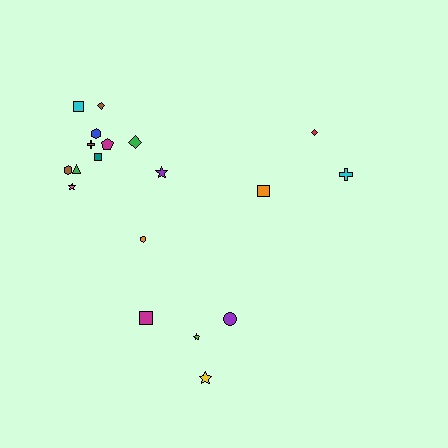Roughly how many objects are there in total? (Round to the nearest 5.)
Roughly 20 objects in total.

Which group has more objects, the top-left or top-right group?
The top-left group.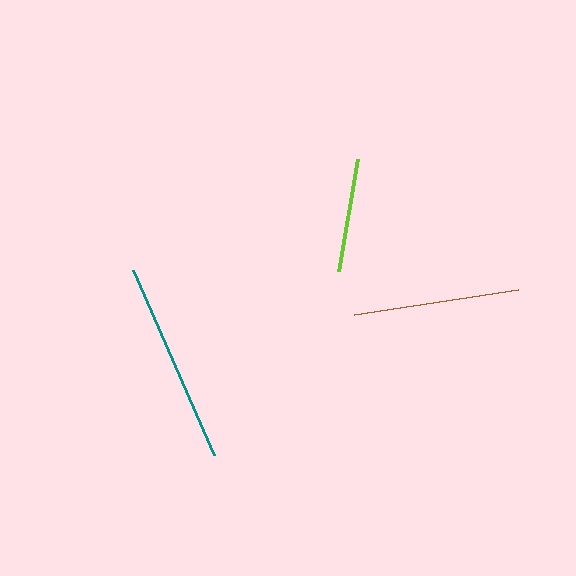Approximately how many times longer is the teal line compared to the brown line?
The teal line is approximately 1.2 times the length of the brown line.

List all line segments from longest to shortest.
From longest to shortest: teal, brown, lime.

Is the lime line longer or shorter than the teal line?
The teal line is longer than the lime line.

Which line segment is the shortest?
The lime line is the shortest at approximately 114 pixels.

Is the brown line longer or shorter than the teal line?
The teal line is longer than the brown line.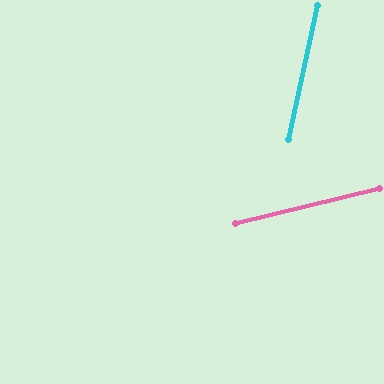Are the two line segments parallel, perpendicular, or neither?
Neither parallel nor perpendicular — they differ by about 64°.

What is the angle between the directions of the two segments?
Approximately 64 degrees.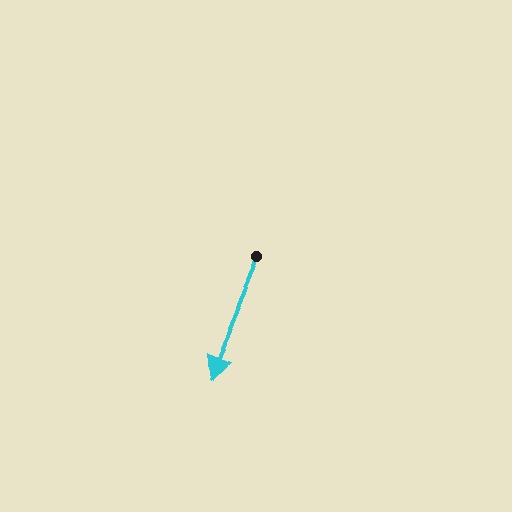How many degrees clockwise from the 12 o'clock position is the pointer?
Approximately 202 degrees.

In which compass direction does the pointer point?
South.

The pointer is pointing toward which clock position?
Roughly 7 o'clock.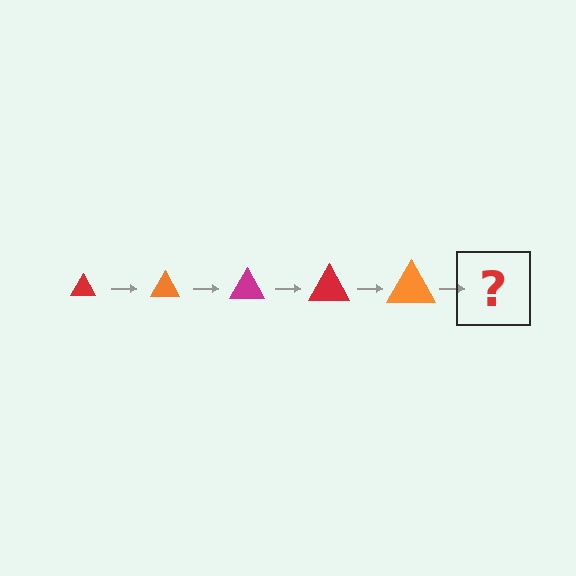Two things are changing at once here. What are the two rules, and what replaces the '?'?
The two rules are that the triangle grows larger each step and the color cycles through red, orange, and magenta. The '?' should be a magenta triangle, larger than the previous one.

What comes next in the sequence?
The next element should be a magenta triangle, larger than the previous one.